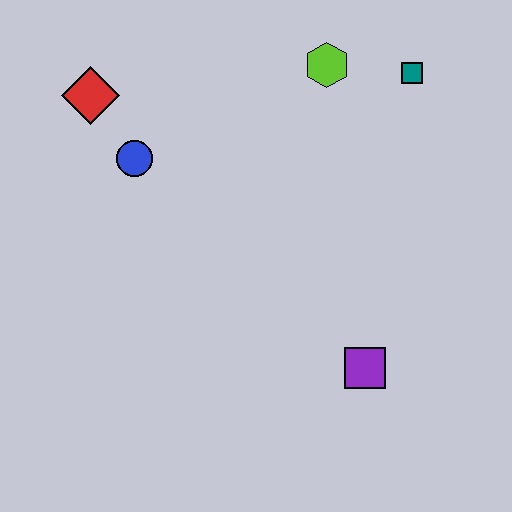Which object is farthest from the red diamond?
The purple square is farthest from the red diamond.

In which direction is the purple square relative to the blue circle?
The purple square is to the right of the blue circle.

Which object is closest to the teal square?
The lime hexagon is closest to the teal square.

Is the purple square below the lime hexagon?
Yes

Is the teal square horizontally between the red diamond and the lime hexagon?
No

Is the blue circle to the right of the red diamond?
Yes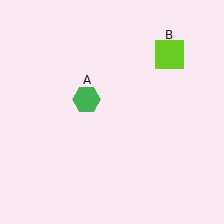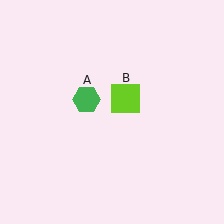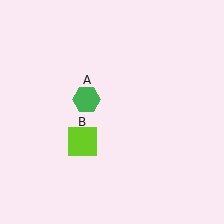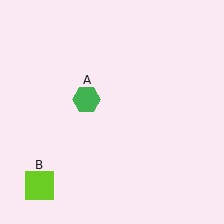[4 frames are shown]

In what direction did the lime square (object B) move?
The lime square (object B) moved down and to the left.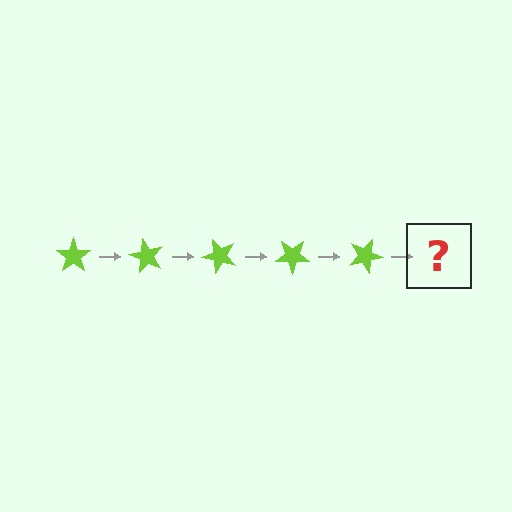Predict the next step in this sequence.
The next step is a lime star rotated 300 degrees.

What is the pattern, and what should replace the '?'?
The pattern is that the star rotates 60 degrees each step. The '?' should be a lime star rotated 300 degrees.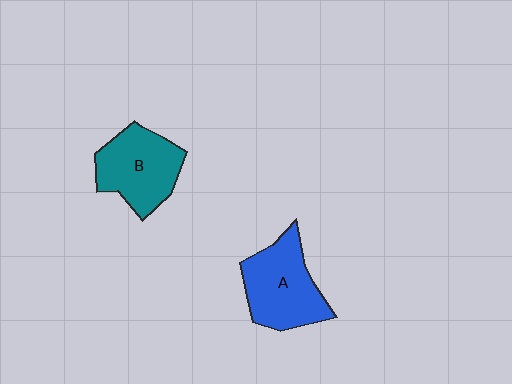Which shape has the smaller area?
Shape B (teal).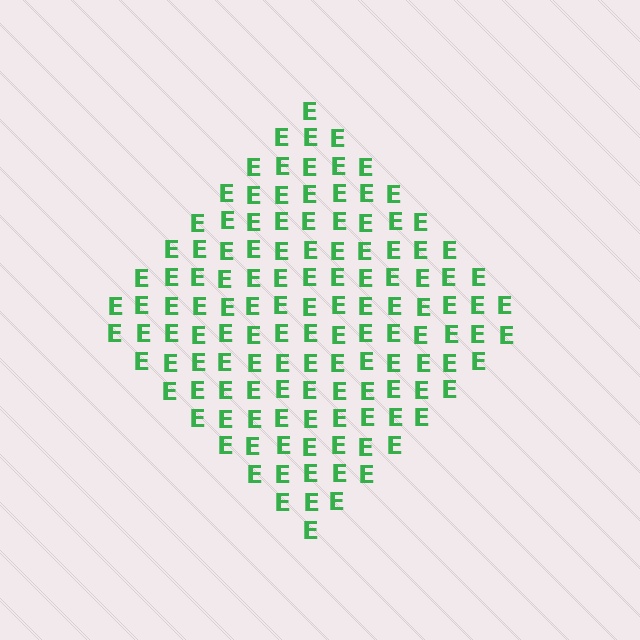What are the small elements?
The small elements are letter E's.